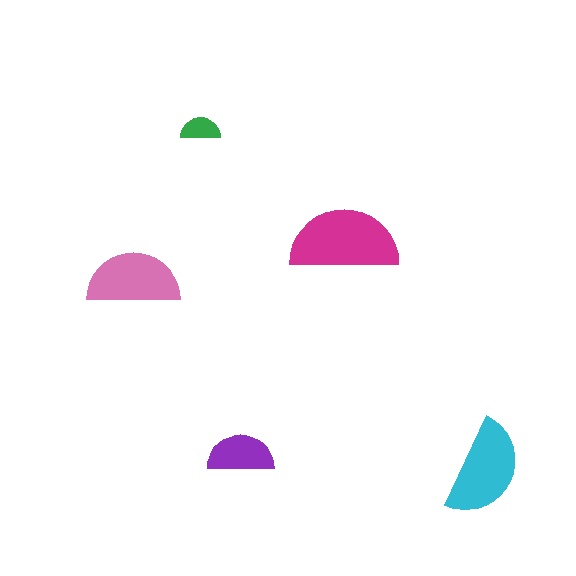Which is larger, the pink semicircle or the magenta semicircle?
The magenta one.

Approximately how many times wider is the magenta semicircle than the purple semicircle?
About 1.5 times wider.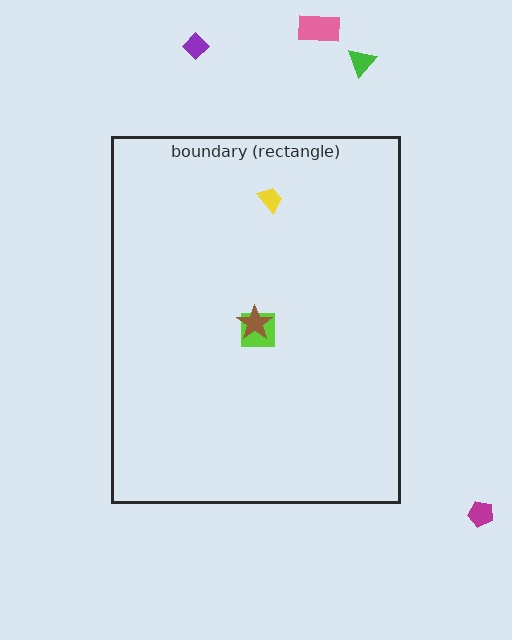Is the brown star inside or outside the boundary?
Inside.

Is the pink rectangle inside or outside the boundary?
Outside.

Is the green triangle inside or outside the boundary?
Outside.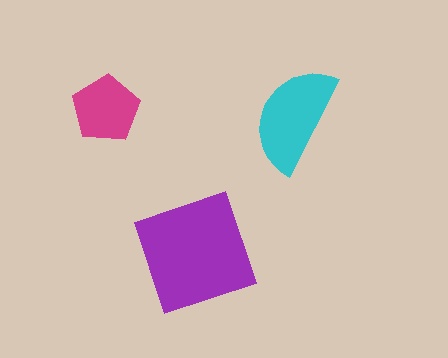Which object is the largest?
The purple square.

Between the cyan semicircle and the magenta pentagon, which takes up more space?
The cyan semicircle.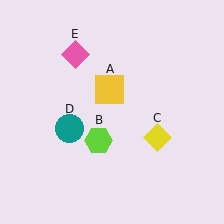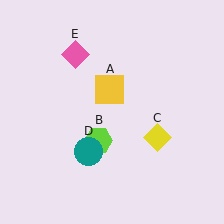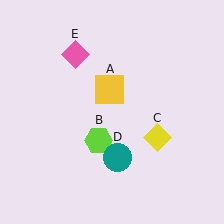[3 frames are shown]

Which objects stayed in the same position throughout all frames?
Yellow square (object A) and lime hexagon (object B) and yellow diamond (object C) and pink diamond (object E) remained stationary.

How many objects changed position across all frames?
1 object changed position: teal circle (object D).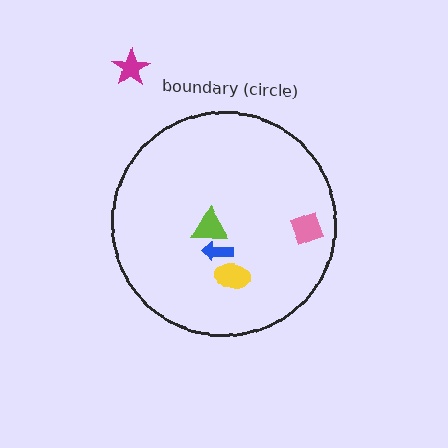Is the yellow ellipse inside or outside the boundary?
Inside.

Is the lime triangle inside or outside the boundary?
Inside.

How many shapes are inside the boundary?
4 inside, 1 outside.